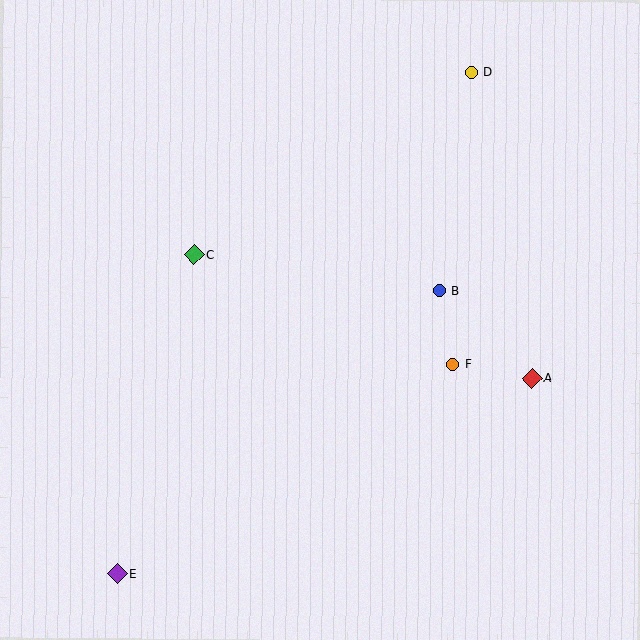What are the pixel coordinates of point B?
Point B is at (440, 291).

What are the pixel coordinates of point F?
Point F is at (453, 364).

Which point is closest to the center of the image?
Point B at (440, 291) is closest to the center.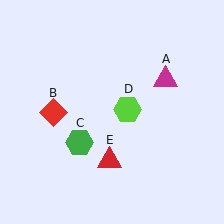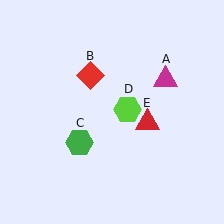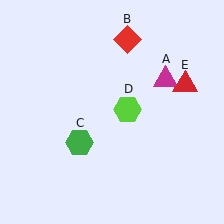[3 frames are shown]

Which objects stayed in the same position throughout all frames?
Magenta triangle (object A) and green hexagon (object C) and lime hexagon (object D) remained stationary.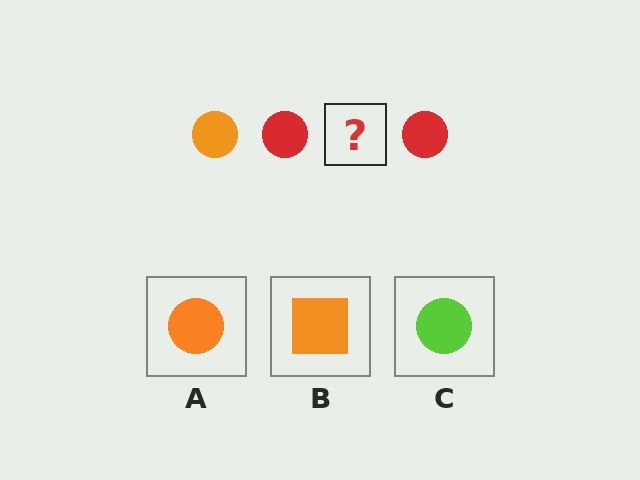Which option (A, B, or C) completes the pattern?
A.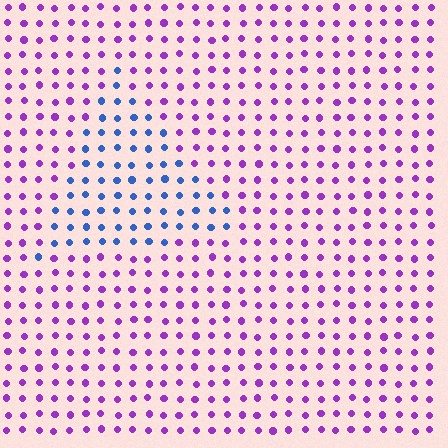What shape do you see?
I see a triangle.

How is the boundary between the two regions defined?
The boundary is defined purely by a slight shift in hue (about 64 degrees). Spacing, size, and orientation are identical on both sides.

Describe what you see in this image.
The image is filled with small purple elements in a uniform arrangement. A triangle-shaped region is visible where the elements are tinted to a slightly different hue, forming a subtle color boundary.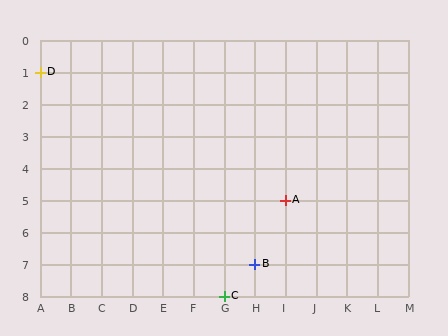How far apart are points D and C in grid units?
Points D and C are 6 columns and 7 rows apart (about 9.2 grid units diagonally).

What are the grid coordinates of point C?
Point C is at grid coordinates (G, 8).